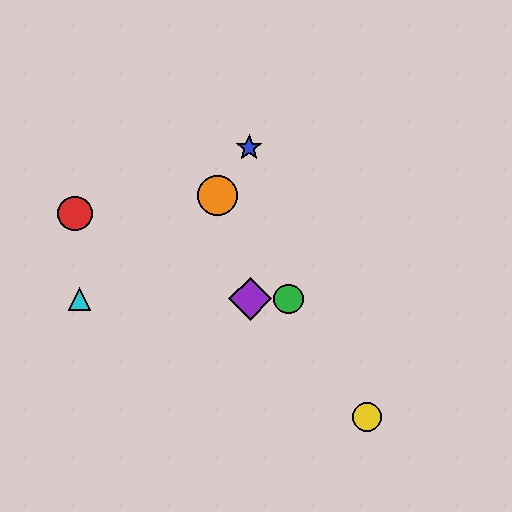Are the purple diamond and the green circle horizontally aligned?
Yes, both are at y≈299.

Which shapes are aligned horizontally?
The green circle, the purple diamond, the cyan triangle are aligned horizontally.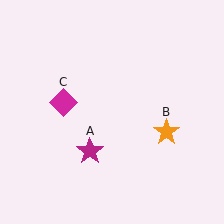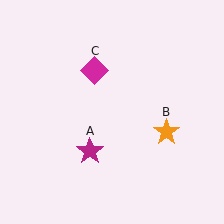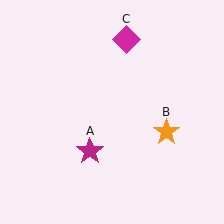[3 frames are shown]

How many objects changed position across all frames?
1 object changed position: magenta diamond (object C).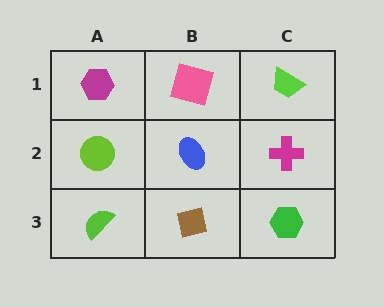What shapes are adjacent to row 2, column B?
A pink square (row 1, column B), a brown square (row 3, column B), a lime circle (row 2, column A), a magenta cross (row 2, column C).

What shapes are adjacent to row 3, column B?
A blue ellipse (row 2, column B), a lime semicircle (row 3, column A), a green hexagon (row 3, column C).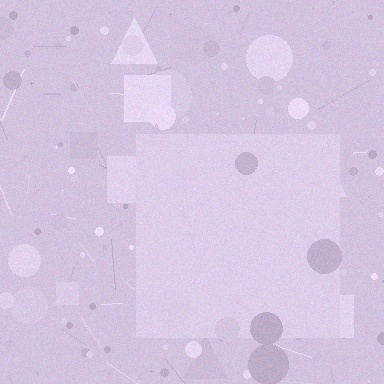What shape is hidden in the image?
A square is hidden in the image.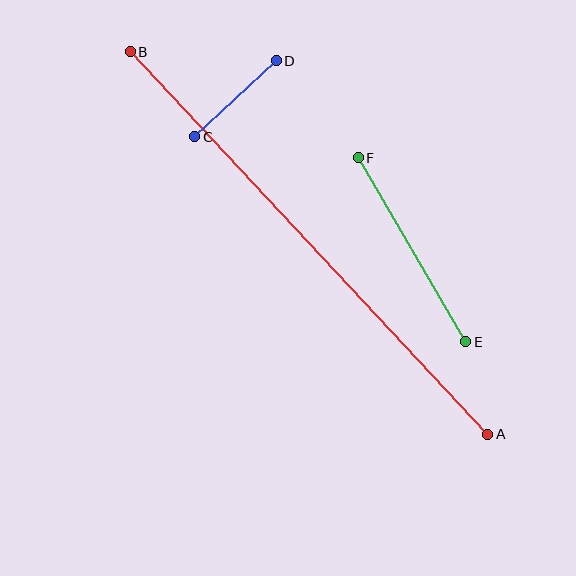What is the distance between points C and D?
The distance is approximately 111 pixels.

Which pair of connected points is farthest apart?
Points A and B are farthest apart.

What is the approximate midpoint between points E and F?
The midpoint is at approximately (412, 250) pixels.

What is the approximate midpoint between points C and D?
The midpoint is at approximately (235, 99) pixels.